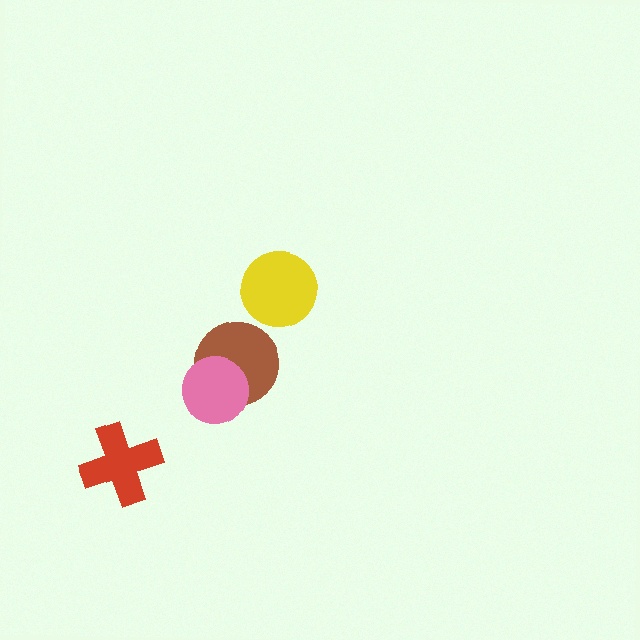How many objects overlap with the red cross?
0 objects overlap with the red cross.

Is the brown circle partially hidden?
Yes, it is partially covered by another shape.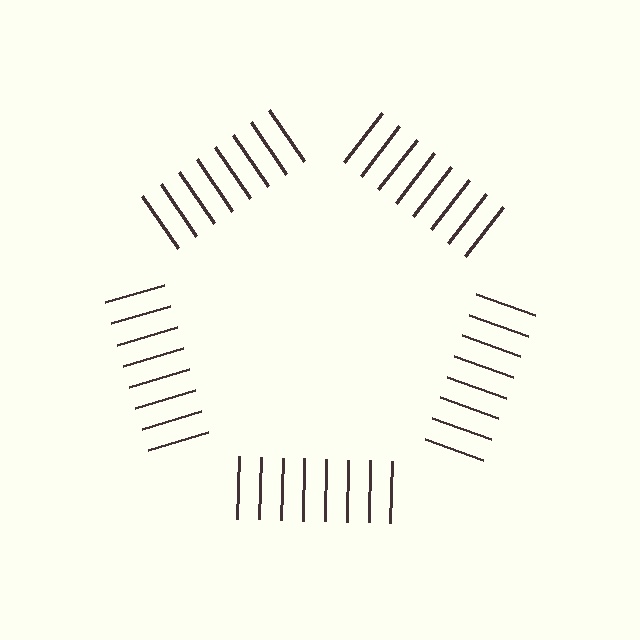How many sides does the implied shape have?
5 sides — the line-ends trace a pentagon.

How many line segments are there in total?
40 — 8 along each of the 5 edges.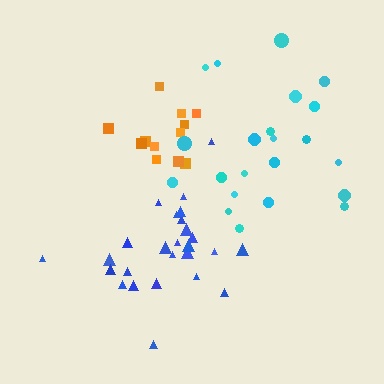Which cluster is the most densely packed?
Orange.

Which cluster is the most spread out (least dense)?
Cyan.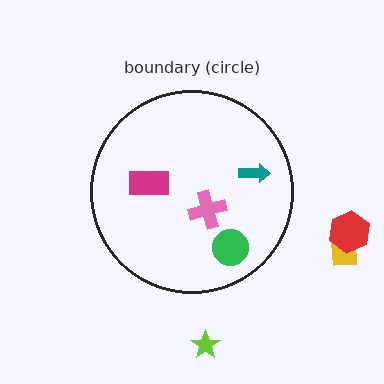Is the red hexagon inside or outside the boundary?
Outside.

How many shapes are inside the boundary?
4 inside, 3 outside.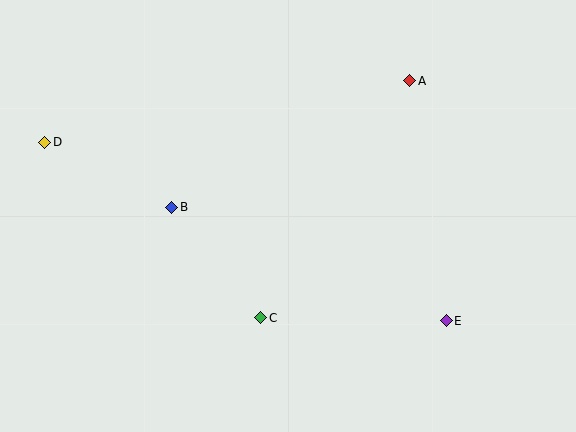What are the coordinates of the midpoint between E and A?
The midpoint between E and A is at (428, 201).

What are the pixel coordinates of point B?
Point B is at (171, 207).